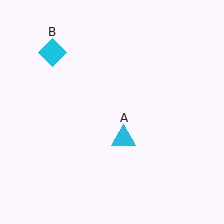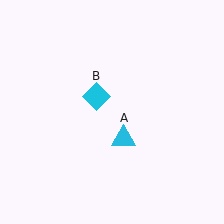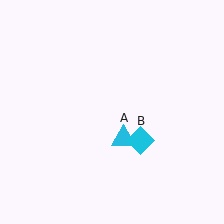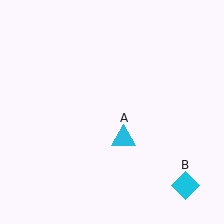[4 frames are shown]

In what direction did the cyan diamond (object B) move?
The cyan diamond (object B) moved down and to the right.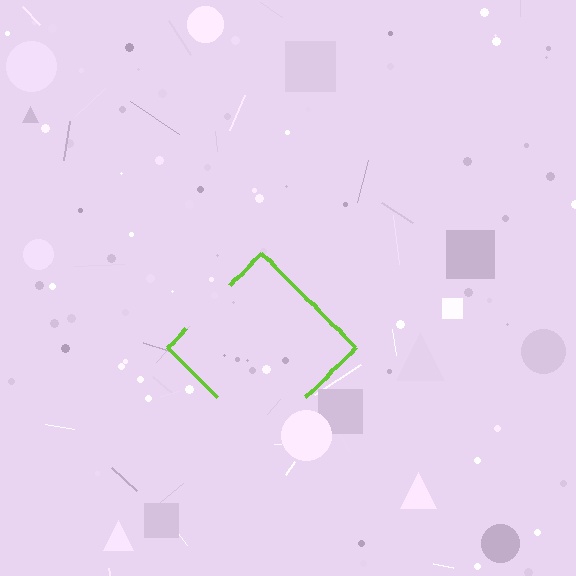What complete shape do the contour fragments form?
The contour fragments form a diamond.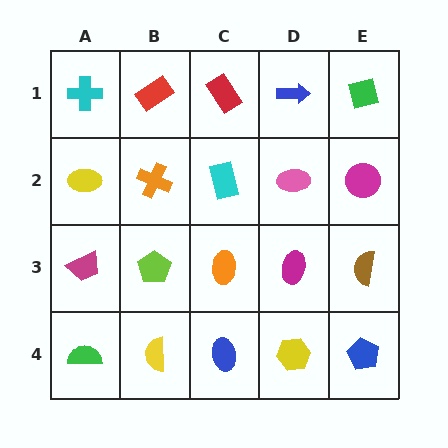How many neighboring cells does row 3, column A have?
3.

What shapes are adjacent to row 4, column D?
A magenta ellipse (row 3, column D), a blue ellipse (row 4, column C), a blue pentagon (row 4, column E).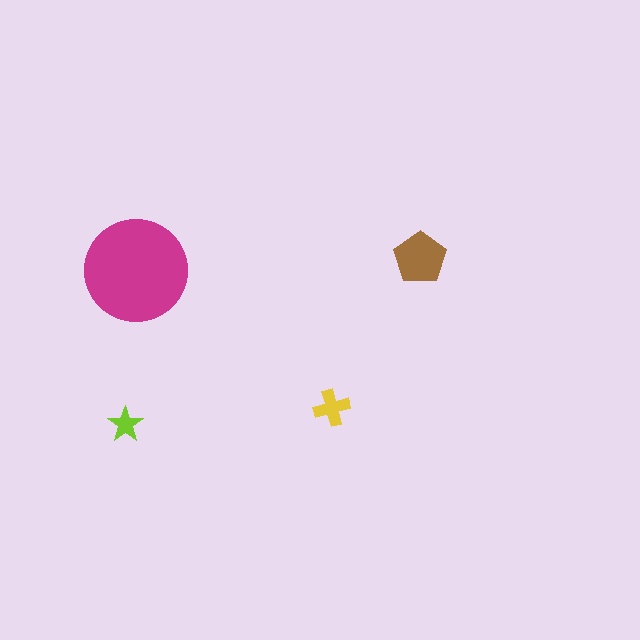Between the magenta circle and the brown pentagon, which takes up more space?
The magenta circle.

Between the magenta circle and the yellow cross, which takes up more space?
The magenta circle.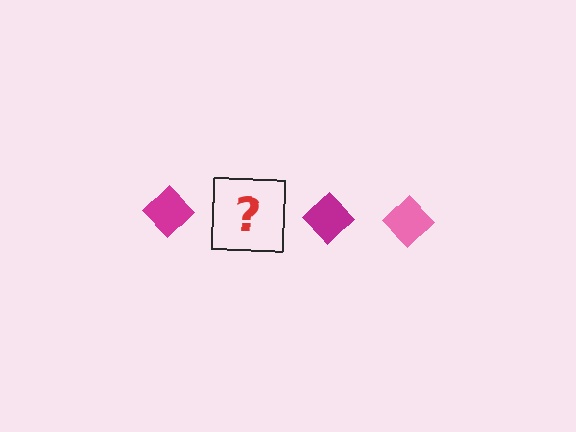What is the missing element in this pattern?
The missing element is a pink diamond.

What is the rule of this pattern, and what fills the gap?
The rule is that the pattern cycles through magenta, pink diamonds. The gap should be filled with a pink diamond.